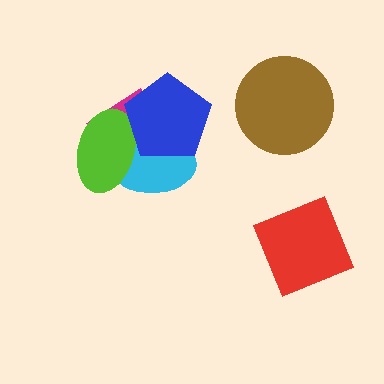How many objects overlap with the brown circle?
0 objects overlap with the brown circle.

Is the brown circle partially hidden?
No, no other shape covers it.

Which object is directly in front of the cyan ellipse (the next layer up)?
The lime ellipse is directly in front of the cyan ellipse.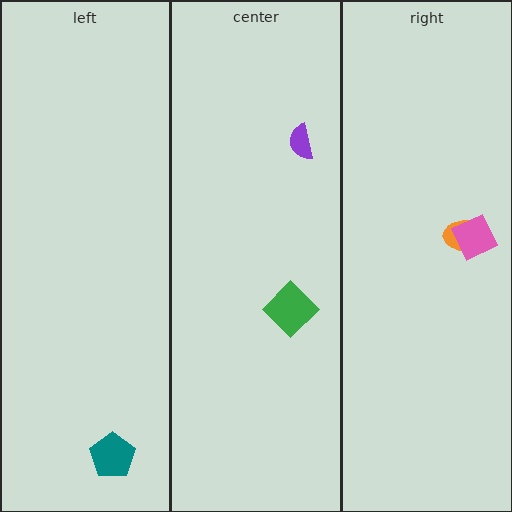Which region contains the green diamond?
The center region.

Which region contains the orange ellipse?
The right region.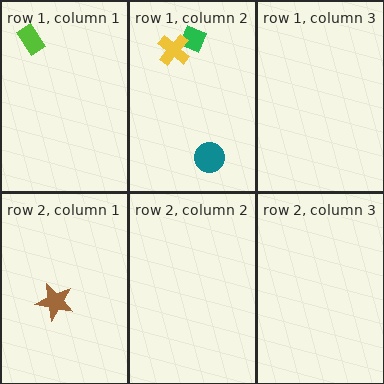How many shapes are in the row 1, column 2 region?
3.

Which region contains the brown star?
The row 2, column 1 region.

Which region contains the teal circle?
The row 1, column 2 region.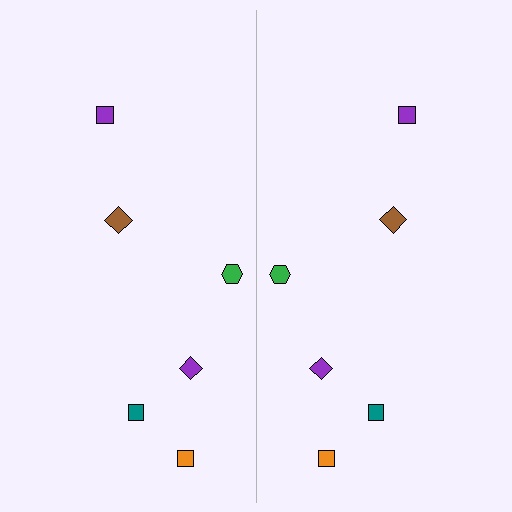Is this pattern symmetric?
Yes, this pattern has bilateral (reflection) symmetry.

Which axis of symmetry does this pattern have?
The pattern has a vertical axis of symmetry running through the center of the image.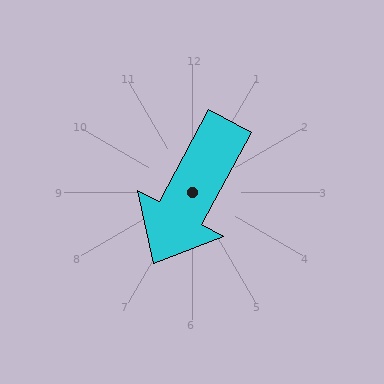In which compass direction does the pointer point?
Southwest.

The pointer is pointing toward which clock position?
Roughly 7 o'clock.